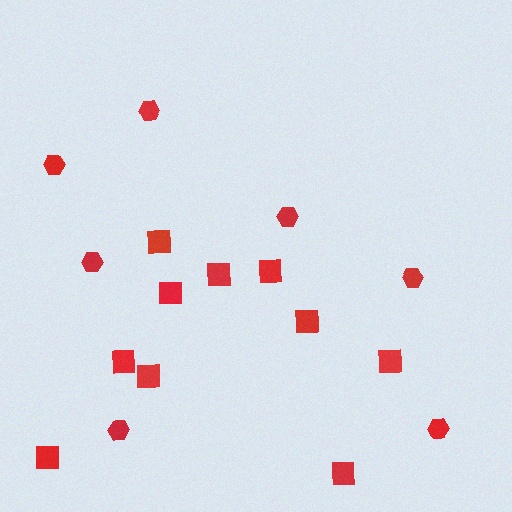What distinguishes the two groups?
There are 2 groups: one group of hexagons (7) and one group of squares (10).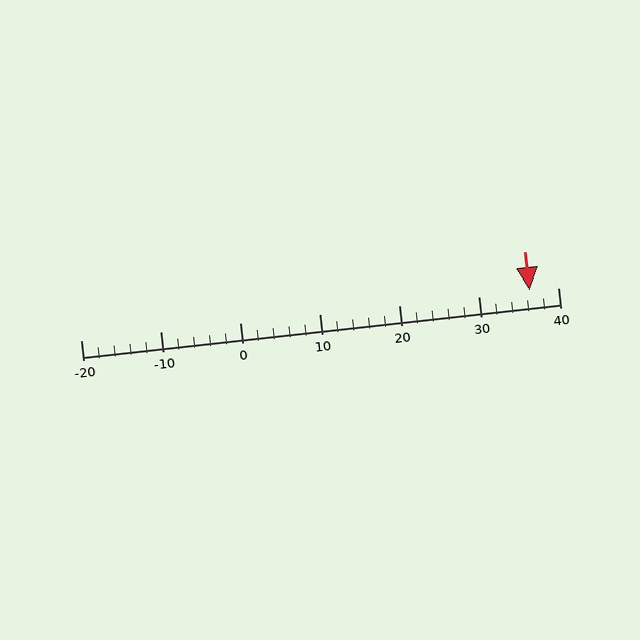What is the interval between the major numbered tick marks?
The major tick marks are spaced 10 units apart.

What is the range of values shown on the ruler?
The ruler shows values from -20 to 40.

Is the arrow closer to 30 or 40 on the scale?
The arrow is closer to 40.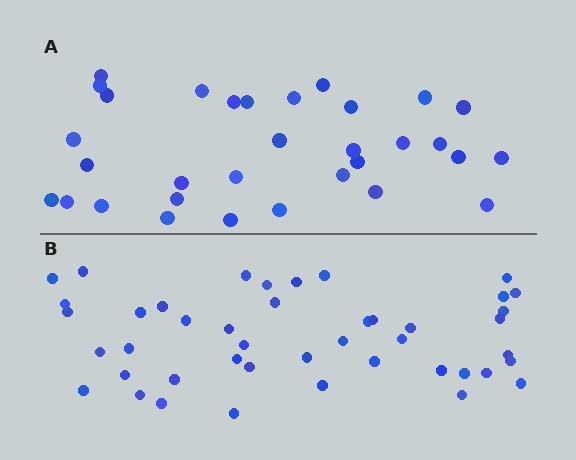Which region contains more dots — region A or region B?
Region B (the bottom region) has more dots.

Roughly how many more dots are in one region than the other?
Region B has roughly 12 or so more dots than region A.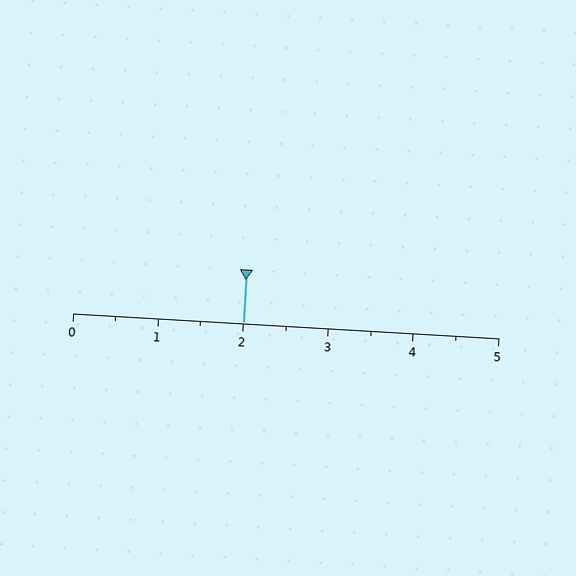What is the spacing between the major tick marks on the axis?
The major ticks are spaced 1 apart.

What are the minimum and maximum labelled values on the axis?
The axis runs from 0 to 5.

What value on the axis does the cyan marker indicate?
The marker indicates approximately 2.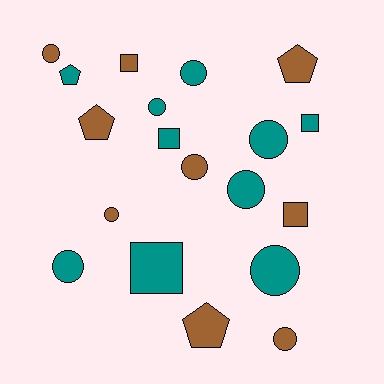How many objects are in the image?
There are 19 objects.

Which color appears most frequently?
Teal, with 10 objects.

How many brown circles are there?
There are 4 brown circles.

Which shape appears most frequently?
Circle, with 10 objects.